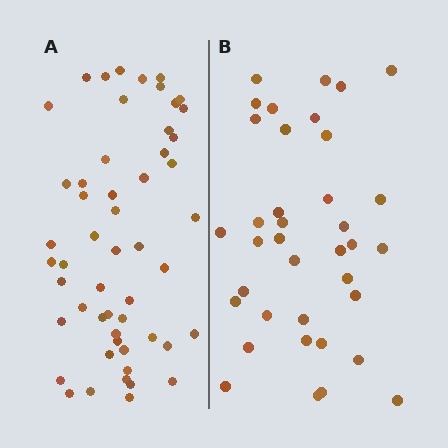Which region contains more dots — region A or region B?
Region A (the left region) has more dots.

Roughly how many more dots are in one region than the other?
Region A has approximately 15 more dots than region B.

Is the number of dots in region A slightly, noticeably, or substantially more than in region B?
Region A has noticeably more, but not dramatically so. The ratio is roughly 1.4 to 1.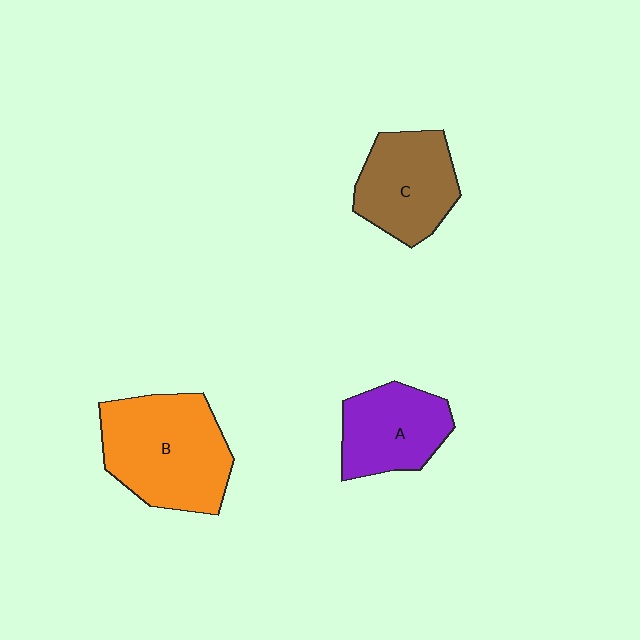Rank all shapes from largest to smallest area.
From largest to smallest: B (orange), C (brown), A (purple).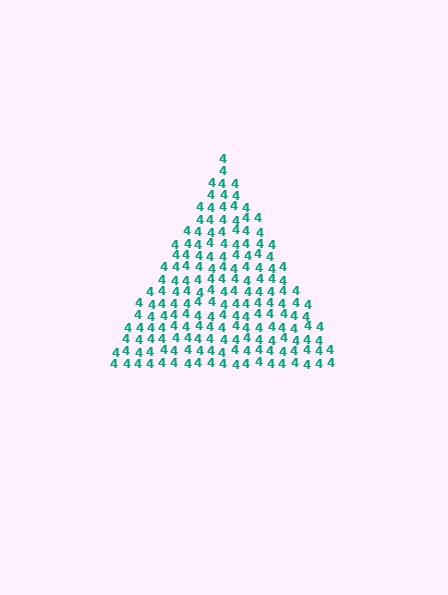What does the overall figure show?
The overall figure shows a triangle.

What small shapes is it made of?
It is made of small digit 4's.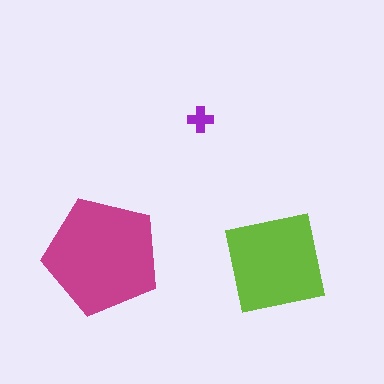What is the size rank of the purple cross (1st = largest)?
3rd.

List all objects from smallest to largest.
The purple cross, the lime square, the magenta pentagon.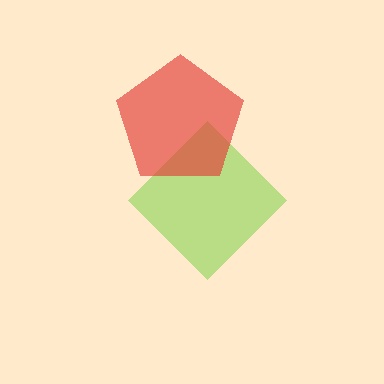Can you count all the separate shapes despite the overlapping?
Yes, there are 2 separate shapes.